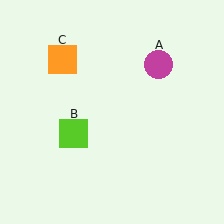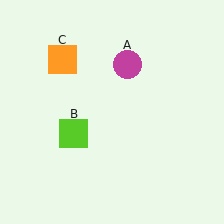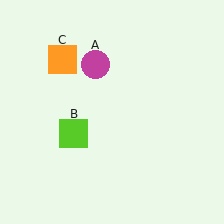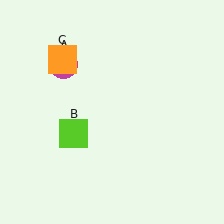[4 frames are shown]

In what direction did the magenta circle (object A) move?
The magenta circle (object A) moved left.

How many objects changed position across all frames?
1 object changed position: magenta circle (object A).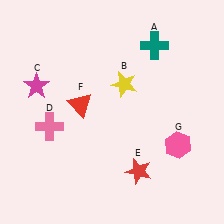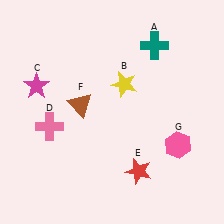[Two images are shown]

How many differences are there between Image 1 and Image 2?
There is 1 difference between the two images.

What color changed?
The triangle (F) changed from red in Image 1 to brown in Image 2.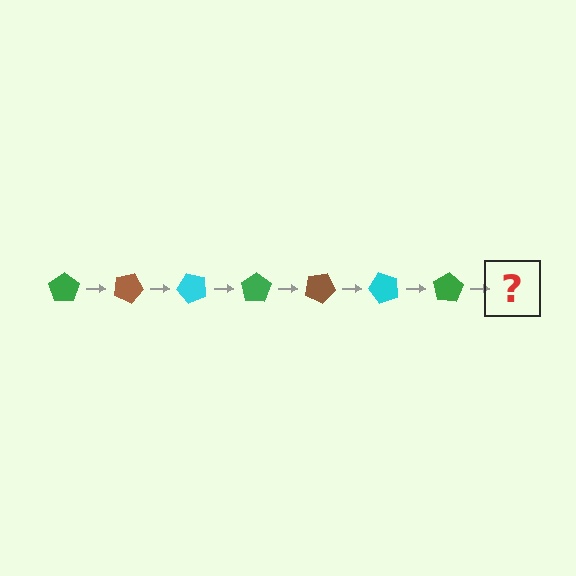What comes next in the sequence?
The next element should be a brown pentagon, rotated 175 degrees from the start.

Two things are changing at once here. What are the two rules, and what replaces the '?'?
The two rules are that it rotates 25 degrees each step and the color cycles through green, brown, and cyan. The '?' should be a brown pentagon, rotated 175 degrees from the start.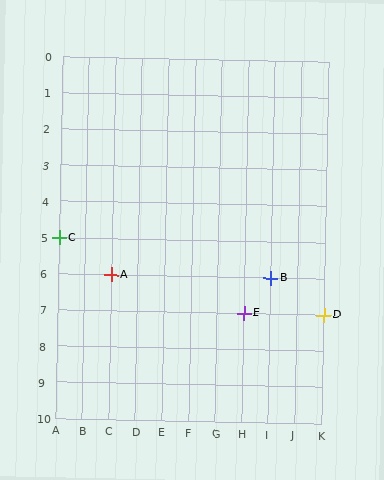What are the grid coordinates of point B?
Point B is at grid coordinates (I, 6).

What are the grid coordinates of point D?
Point D is at grid coordinates (K, 7).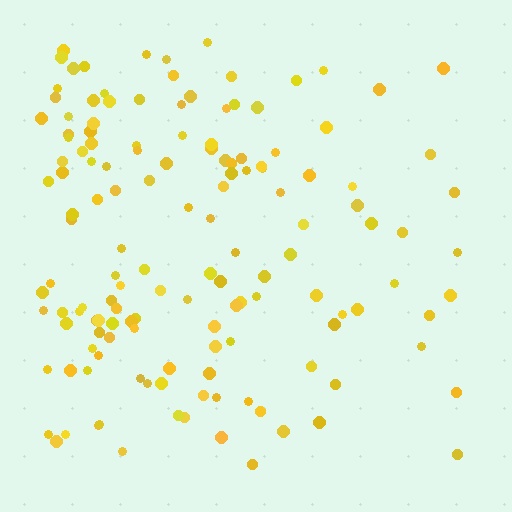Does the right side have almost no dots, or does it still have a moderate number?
Still a moderate number, just noticeably fewer than the left.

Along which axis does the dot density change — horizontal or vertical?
Horizontal.